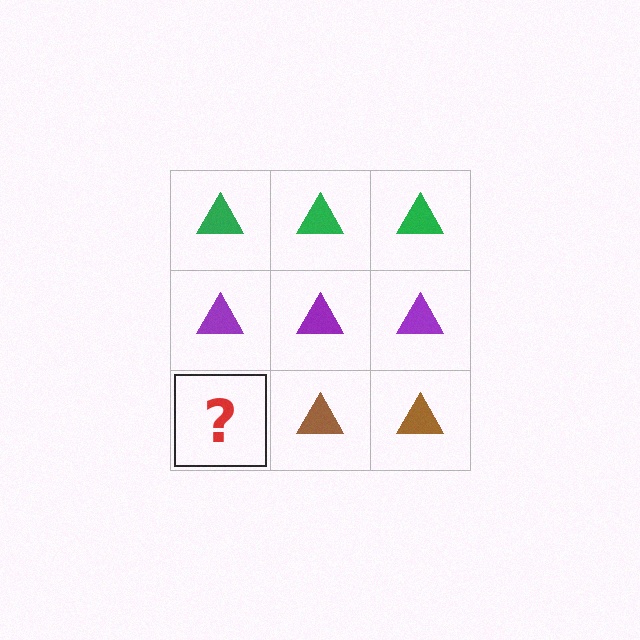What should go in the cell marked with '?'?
The missing cell should contain a brown triangle.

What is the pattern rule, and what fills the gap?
The rule is that each row has a consistent color. The gap should be filled with a brown triangle.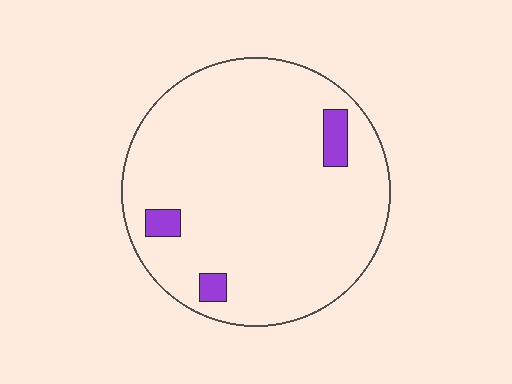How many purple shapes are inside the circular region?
3.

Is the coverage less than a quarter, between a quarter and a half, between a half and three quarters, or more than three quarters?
Less than a quarter.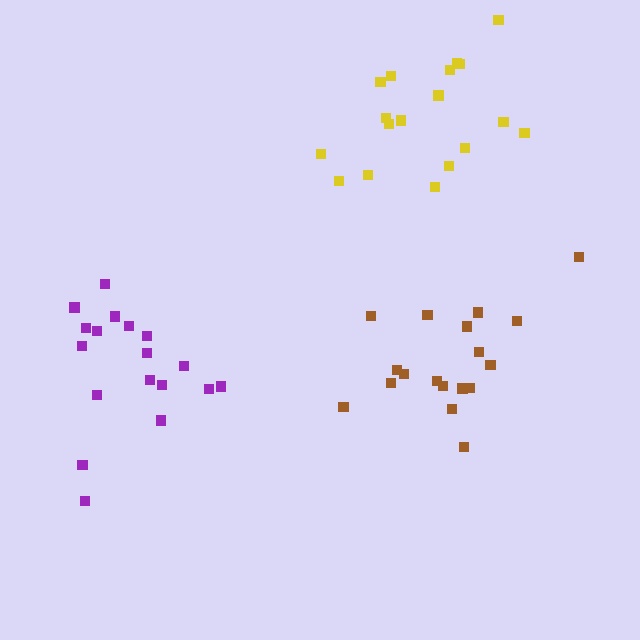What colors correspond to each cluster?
The clusters are colored: brown, purple, yellow.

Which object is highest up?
The yellow cluster is topmost.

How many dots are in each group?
Group 1: 18 dots, Group 2: 18 dots, Group 3: 18 dots (54 total).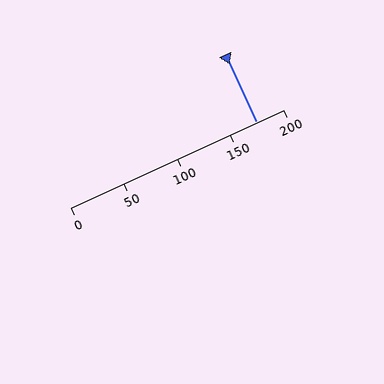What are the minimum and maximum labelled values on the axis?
The axis runs from 0 to 200.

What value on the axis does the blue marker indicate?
The marker indicates approximately 175.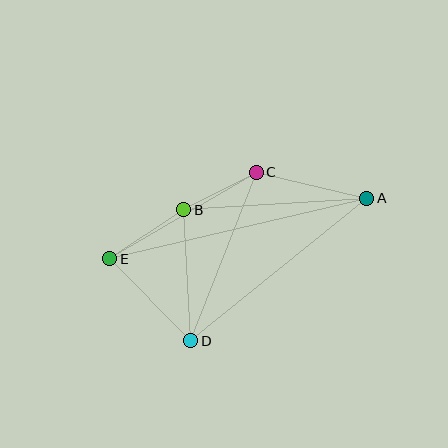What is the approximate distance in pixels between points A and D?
The distance between A and D is approximately 226 pixels.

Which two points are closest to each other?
Points B and C are closest to each other.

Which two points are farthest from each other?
Points A and E are farthest from each other.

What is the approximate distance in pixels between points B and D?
The distance between B and D is approximately 131 pixels.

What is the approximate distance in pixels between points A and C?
The distance between A and C is approximately 113 pixels.